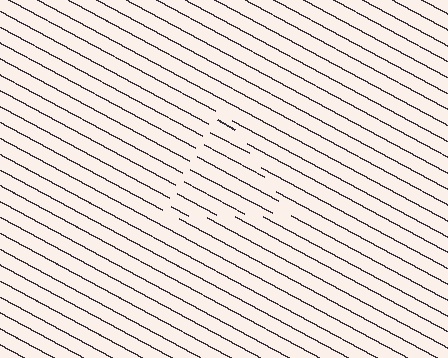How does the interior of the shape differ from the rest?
The interior of the shape contains the same grating, shifted by half a period — the contour is defined by the phase discontinuity where line-ends from the inner and outer gratings abut.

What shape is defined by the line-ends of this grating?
An illusory triangle. The interior of the shape contains the same grating, shifted by half a period — the contour is defined by the phase discontinuity where line-ends from the inner and outer gratings abut.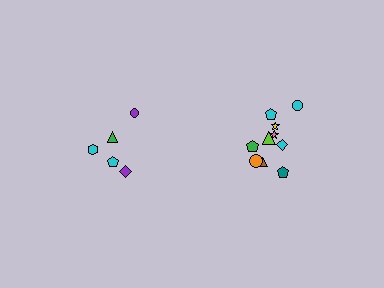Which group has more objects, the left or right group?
The right group.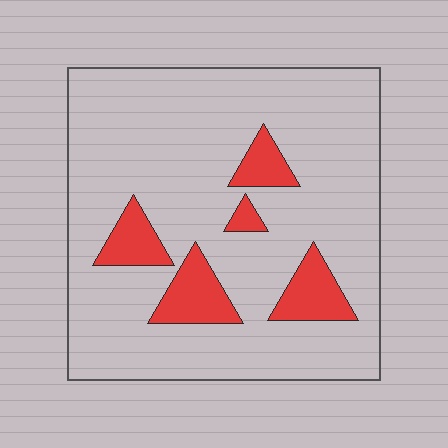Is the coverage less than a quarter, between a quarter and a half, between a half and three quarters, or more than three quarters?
Less than a quarter.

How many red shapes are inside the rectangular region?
5.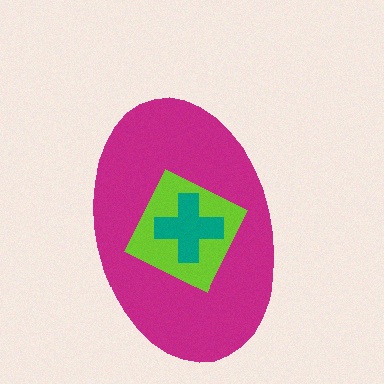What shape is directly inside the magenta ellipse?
The lime diamond.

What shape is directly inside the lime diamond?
The teal cross.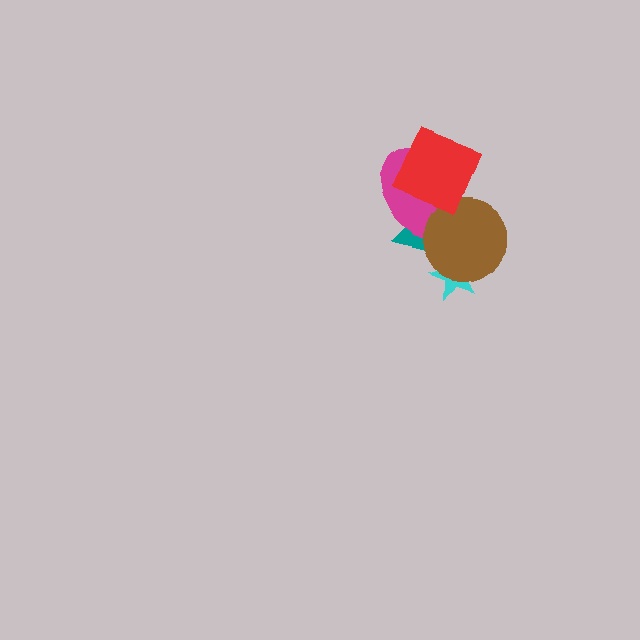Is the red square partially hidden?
No, no other shape covers it.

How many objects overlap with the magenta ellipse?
3 objects overlap with the magenta ellipse.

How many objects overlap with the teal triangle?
4 objects overlap with the teal triangle.